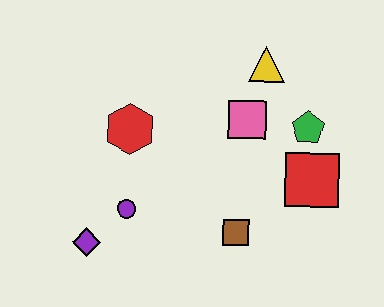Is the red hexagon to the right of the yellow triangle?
No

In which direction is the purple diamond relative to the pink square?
The purple diamond is to the left of the pink square.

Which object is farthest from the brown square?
The yellow triangle is farthest from the brown square.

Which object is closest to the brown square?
The red square is closest to the brown square.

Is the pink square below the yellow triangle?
Yes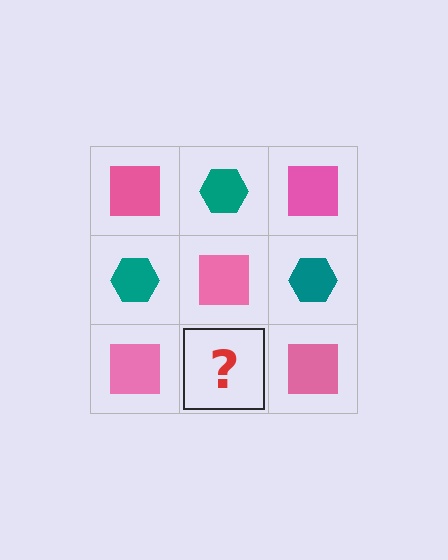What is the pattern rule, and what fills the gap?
The rule is that it alternates pink square and teal hexagon in a checkerboard pattern. The gap should be filled with a teal hexagon.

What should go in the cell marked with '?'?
The missing cell should contain a teal hexagon.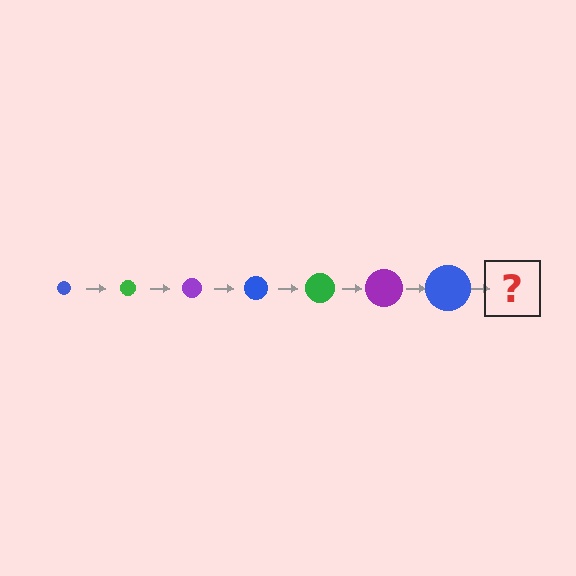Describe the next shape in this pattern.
It should be a green circle, larger than the previous one.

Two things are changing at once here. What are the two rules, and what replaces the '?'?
The two rules are that the circle grows larger each step and the color cycles through blue, green, and purple. The '?' should be a green circle, larger than the previous one.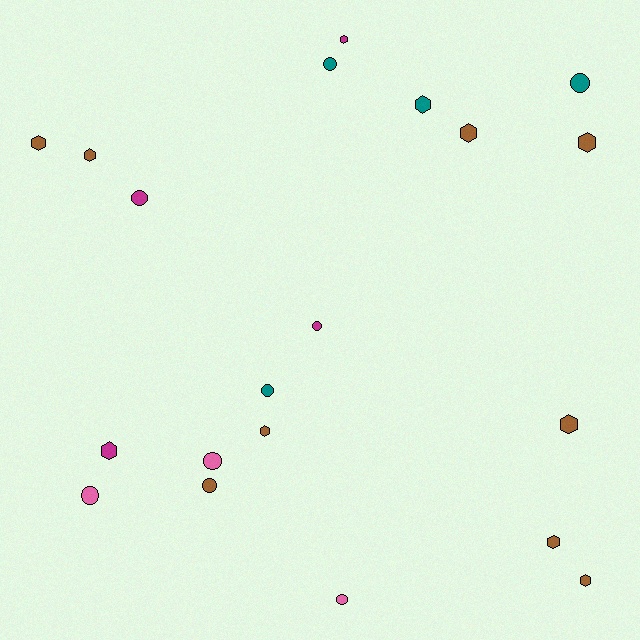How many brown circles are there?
There is 1 brown circle.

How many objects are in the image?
There are 20 objects.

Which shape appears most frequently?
Hexagon, with 11 objects.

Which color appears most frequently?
Brown, with 9 objects.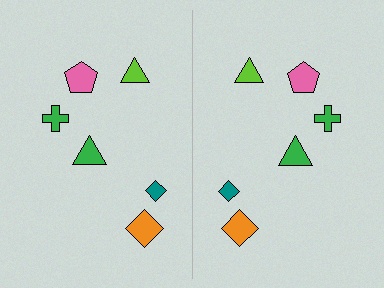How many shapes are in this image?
There are 12 shapes in this image.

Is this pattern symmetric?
Yes, this pattern has bilateral (reflection) symmetry.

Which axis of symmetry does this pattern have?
The pattern has a vertical axis of symmetry running through the center of the image.